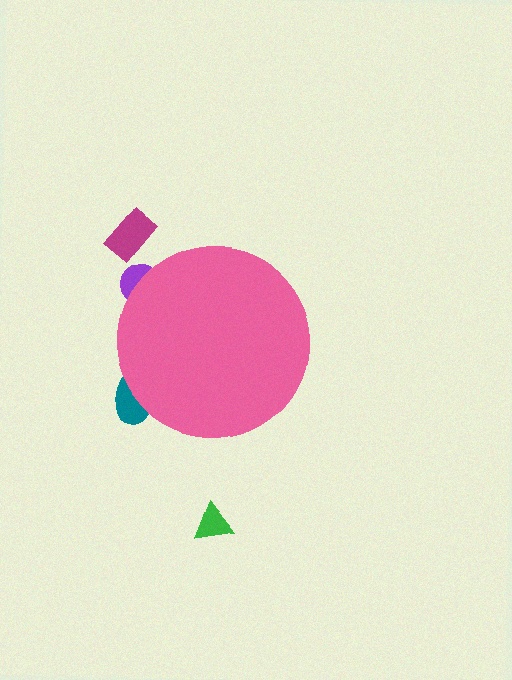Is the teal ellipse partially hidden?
Yes, the teal ellipse is partially hidden behind the pink circle.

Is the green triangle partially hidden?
No, the green triangle is fully visible.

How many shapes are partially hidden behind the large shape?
2 shapes are partially hidden.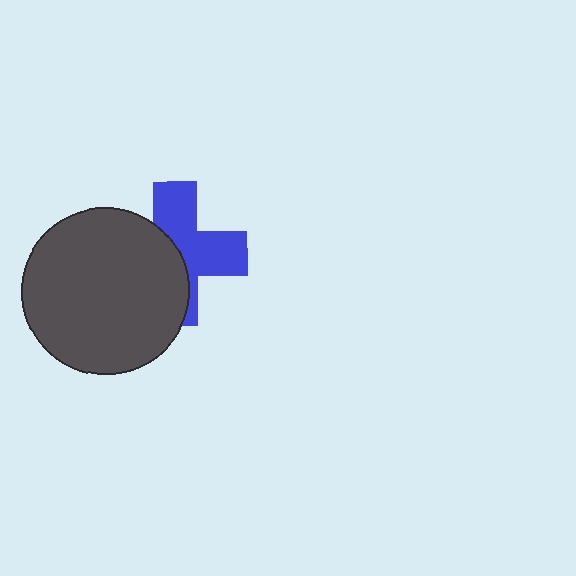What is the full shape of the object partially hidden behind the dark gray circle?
The partially hidden object is a blue cross.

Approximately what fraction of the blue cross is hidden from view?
Roughly 48% of the blue cross is hidden behind the dark gray circle.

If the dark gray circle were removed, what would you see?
You would see the complete blue cross.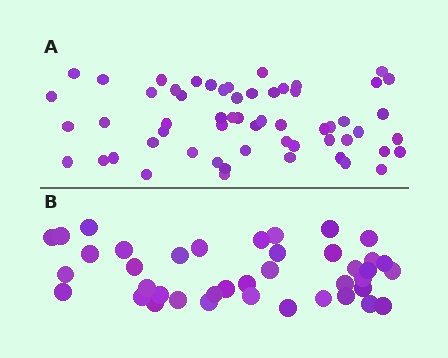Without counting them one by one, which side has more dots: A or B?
Region A (the top region) has more dots.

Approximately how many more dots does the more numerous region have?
Region A has approximately 20 more dots than region B.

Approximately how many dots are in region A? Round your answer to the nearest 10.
About 60 dots. (The exact count is 58, which rounds to 60.)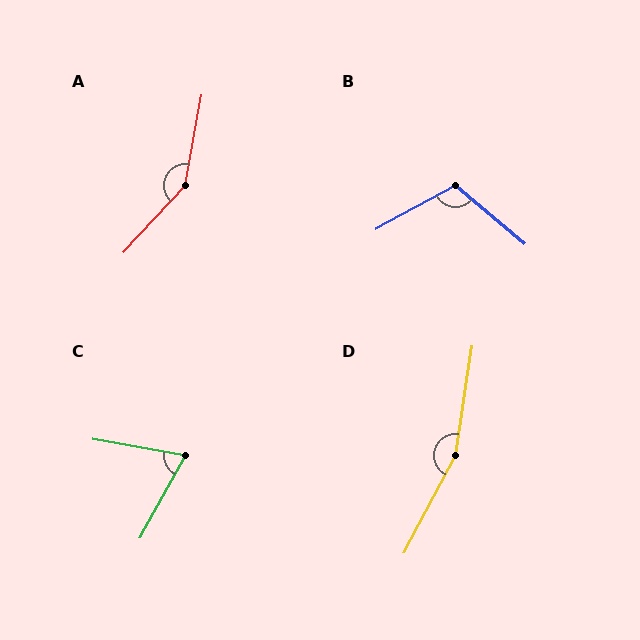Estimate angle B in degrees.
Approximately 111 degrees.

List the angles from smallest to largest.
C (71°), B (111°), A (147°), D (161°).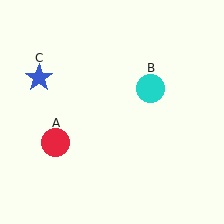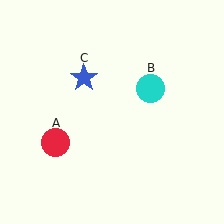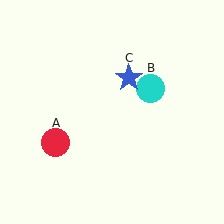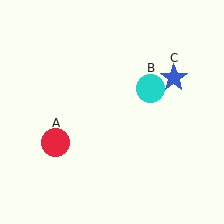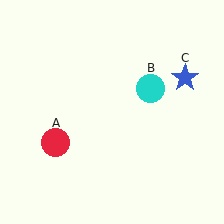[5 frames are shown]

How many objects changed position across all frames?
1 object changed position: blue star (object C).